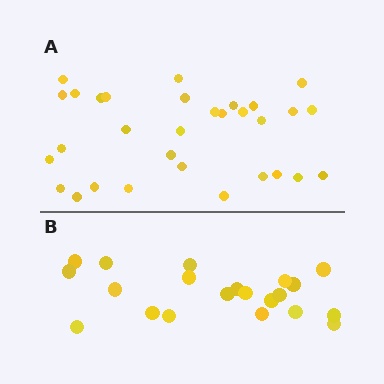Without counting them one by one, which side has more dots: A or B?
Region A (the top region) has more dots.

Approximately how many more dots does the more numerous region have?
Region A has roughly 10 or so more dots than region B.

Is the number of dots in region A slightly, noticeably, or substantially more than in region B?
Region A has substantially more. The ratio is roughly 1.5 to 1.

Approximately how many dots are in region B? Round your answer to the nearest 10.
About 20 dots. (The exact count is 21, which rounds to 20.)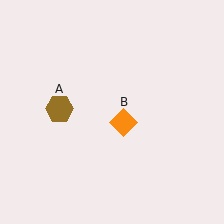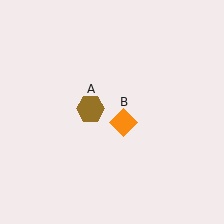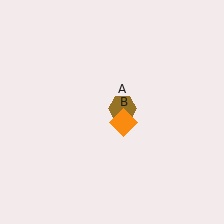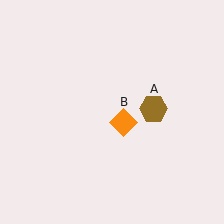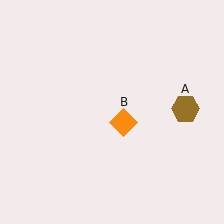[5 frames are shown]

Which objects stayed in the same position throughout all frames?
Orange diamond (object B) remained stationary.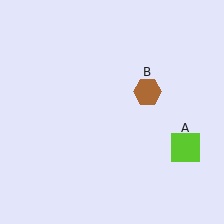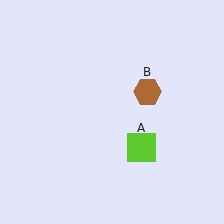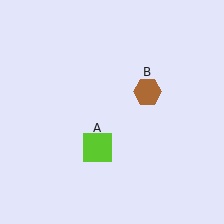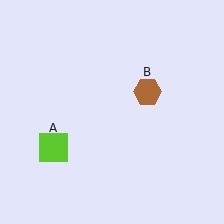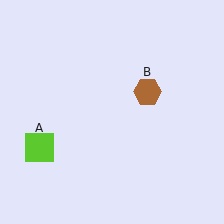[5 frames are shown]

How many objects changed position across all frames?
1 object changed position: lime square (object A).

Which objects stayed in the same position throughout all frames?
Brown hexagon (object B) remained stationary.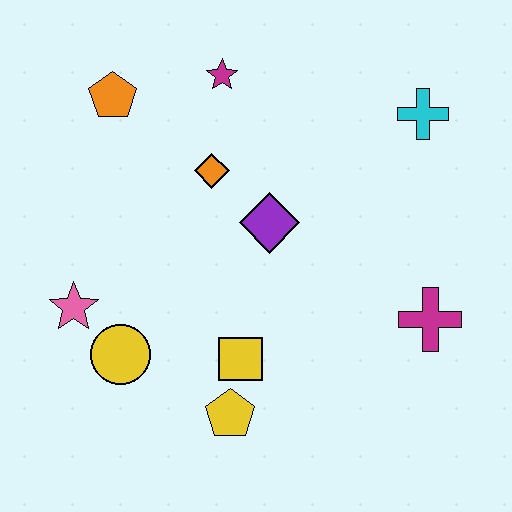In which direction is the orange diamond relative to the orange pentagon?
The orange diamond is to the right of the orange pentagon.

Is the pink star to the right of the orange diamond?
No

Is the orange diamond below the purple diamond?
No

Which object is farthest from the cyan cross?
The pink star is farthest from the cyan cross.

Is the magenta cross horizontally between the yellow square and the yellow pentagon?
No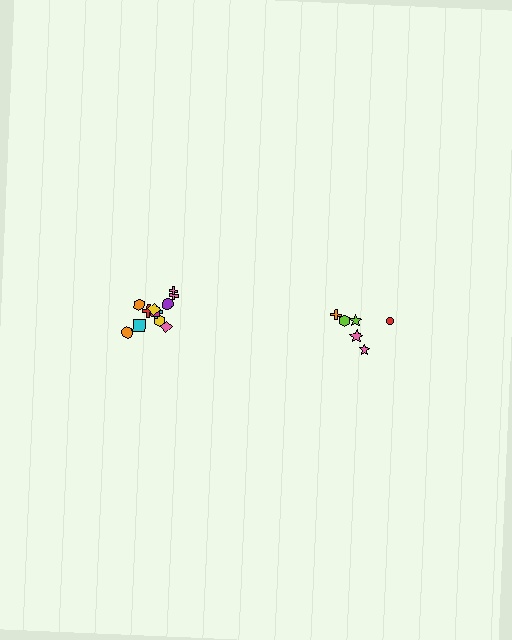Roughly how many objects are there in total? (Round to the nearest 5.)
Roughly 20 objects in total.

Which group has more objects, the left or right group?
The left group.